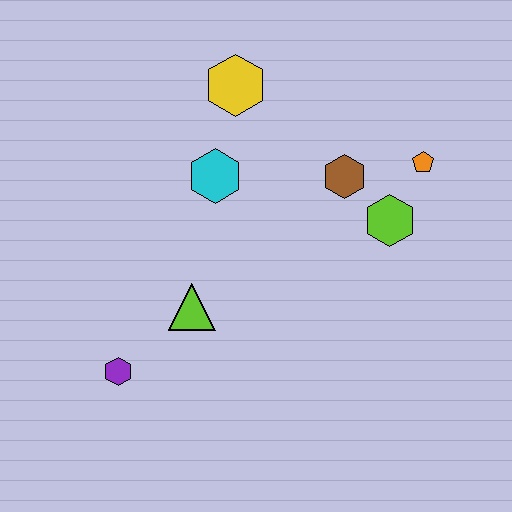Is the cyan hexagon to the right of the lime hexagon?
No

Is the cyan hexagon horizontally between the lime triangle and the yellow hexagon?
Yes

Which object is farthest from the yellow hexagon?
The purple hexagon is farthest from the yellow hexagon.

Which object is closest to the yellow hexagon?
The cyan hexagon is closest to the yellow hexagon.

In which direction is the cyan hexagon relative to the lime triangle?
The cyan hexagon is above the lime triangle.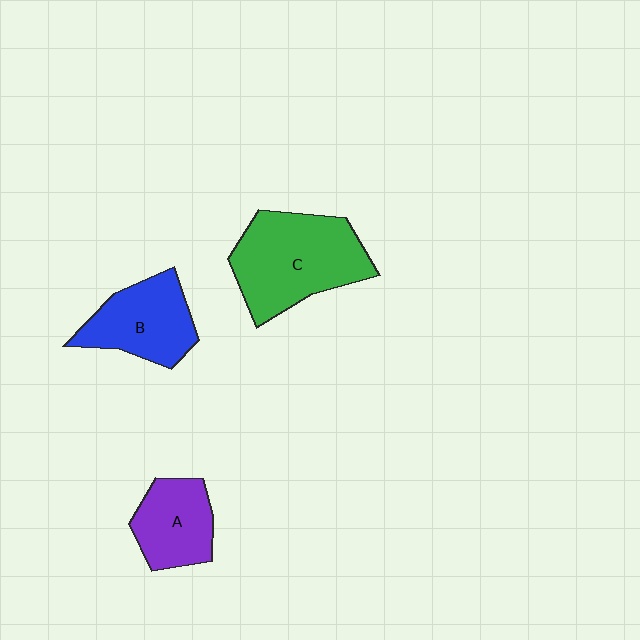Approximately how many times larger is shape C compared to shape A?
Approximately 1.7 times.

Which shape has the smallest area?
Shape A (purple).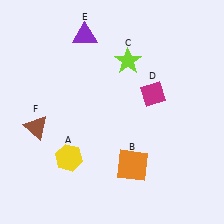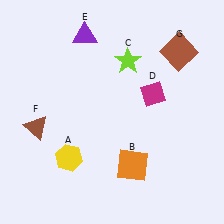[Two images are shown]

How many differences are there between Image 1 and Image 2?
There is 1 difference between the two images.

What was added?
A brown square (G) was added in Image 2.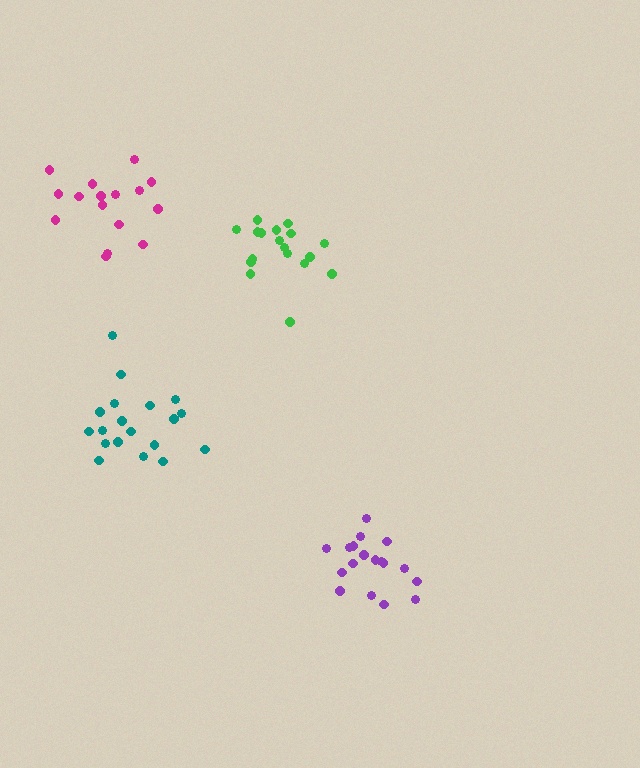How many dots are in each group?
Group 1: 19 dots, Group 2: 18 dots, Group 3: 16 dots, Group 4: 19 dots (72 total).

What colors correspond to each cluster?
The clusters are colored: teal, green, magenta, purple.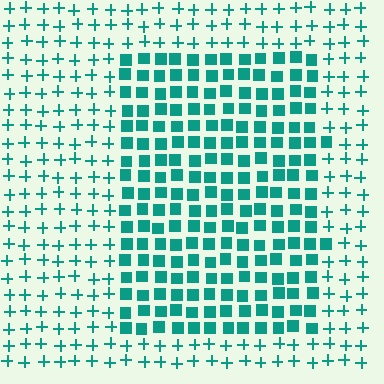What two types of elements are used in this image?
The image uses squares inside the rectangle region and plus signs outside it.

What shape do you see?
I see a rectangle.